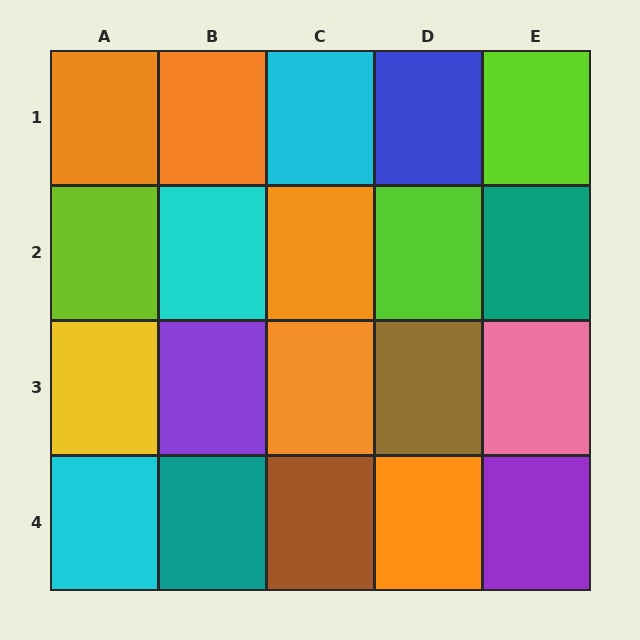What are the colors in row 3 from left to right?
Yellow, purple, orange, brown, pink.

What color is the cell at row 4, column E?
Purple.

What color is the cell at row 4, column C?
Brown.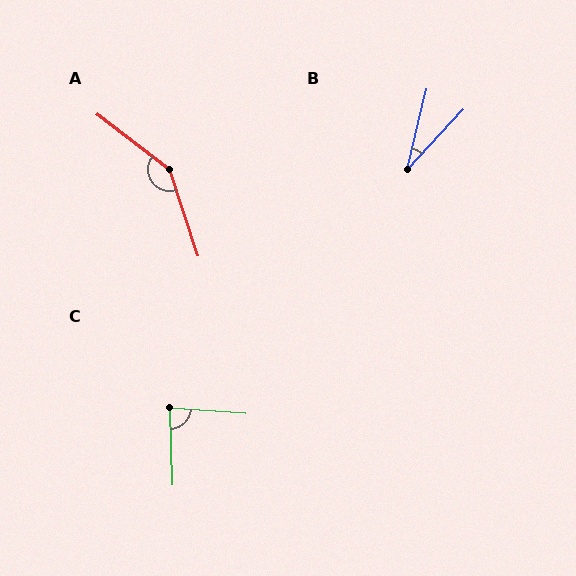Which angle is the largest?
A, at approximately 146 degrees.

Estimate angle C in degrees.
Approximately 84 degrees.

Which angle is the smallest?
B, at approximately 29 degrees.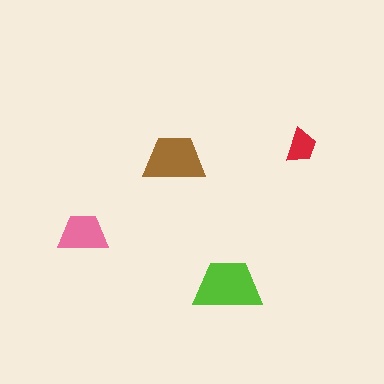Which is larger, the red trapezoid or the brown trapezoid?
The brown one.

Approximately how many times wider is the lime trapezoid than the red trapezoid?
About 2 times wider.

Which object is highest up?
The red trapezoid is topmost.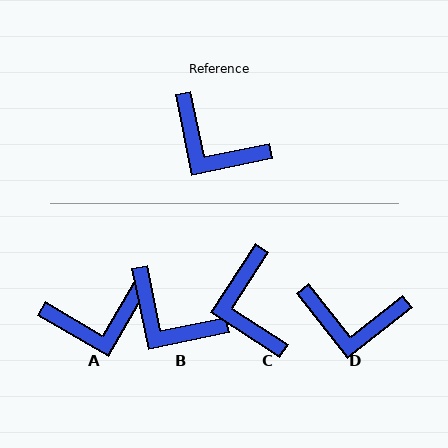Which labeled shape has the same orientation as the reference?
B.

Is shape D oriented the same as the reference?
No, it is off by about 27 degrees.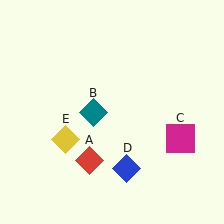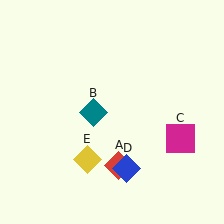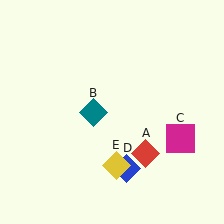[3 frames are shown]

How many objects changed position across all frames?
2 objects changed position: red diamond (object A), yellow diamond (object E).